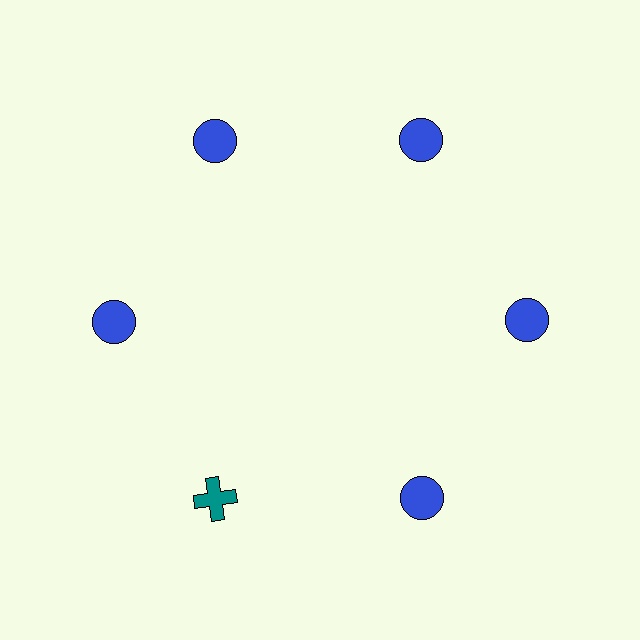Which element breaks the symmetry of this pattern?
The teal cross at roughly the 7 o'clock position breaks the symmetry. All other shapes are blue circles.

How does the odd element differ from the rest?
It differs in both color (teal instead of blue) and shape (cross instead of circle).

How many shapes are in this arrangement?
There are 6 shapes arranged in a ring pattern.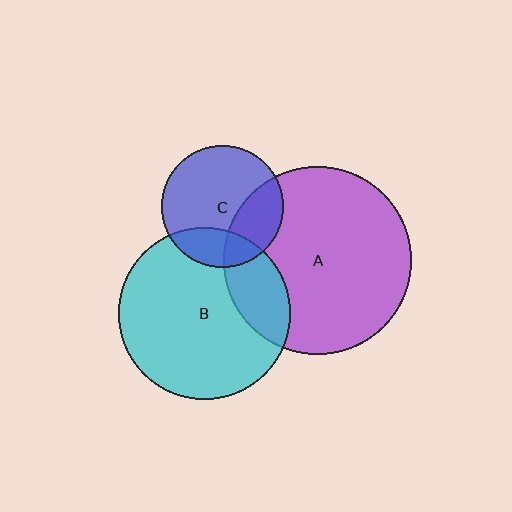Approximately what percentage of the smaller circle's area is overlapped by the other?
Approximately 20%.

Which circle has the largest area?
Circle A (purple).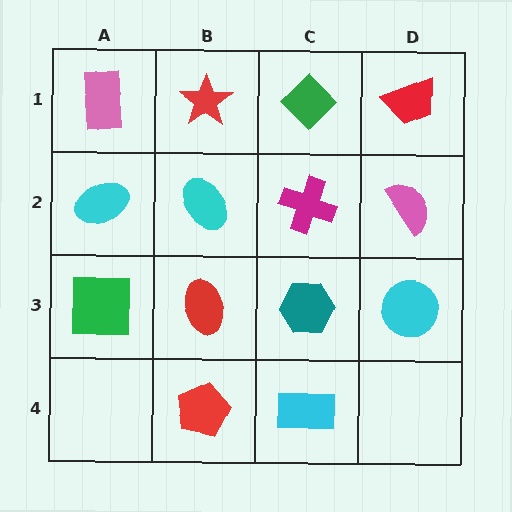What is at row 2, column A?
A cyan ellipse.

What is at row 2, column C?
A magenta cross.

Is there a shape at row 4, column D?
No, that cell is empty.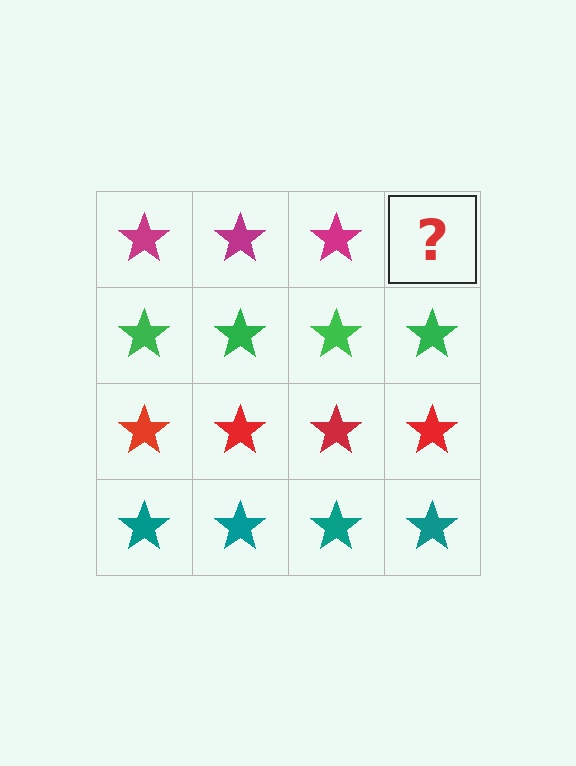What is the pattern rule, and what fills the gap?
The rule is that each row has a consistent color. The gap should be filled with a magenta star.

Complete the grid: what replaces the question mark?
The question mark should be replaced with a magenta star.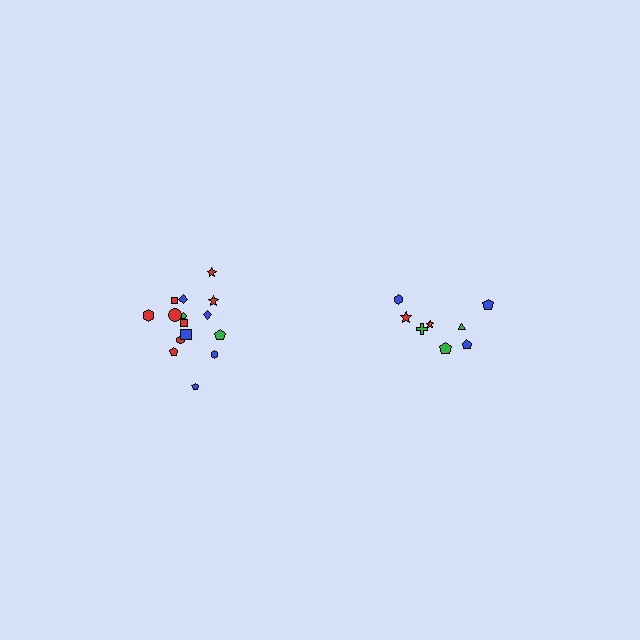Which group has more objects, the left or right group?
The left group.